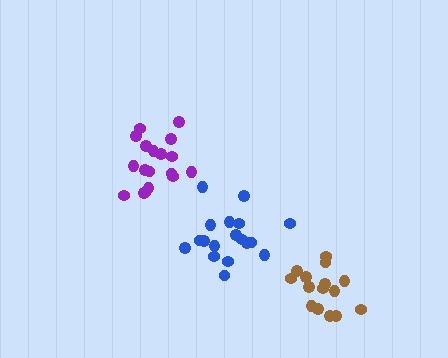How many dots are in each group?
Group 1: 18 dots, Group 2: 15 dots, Group 3: 18 dots (51 total).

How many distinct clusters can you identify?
There are 3 distinct clusters.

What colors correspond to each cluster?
The clusters are colored: blue, brown, purple.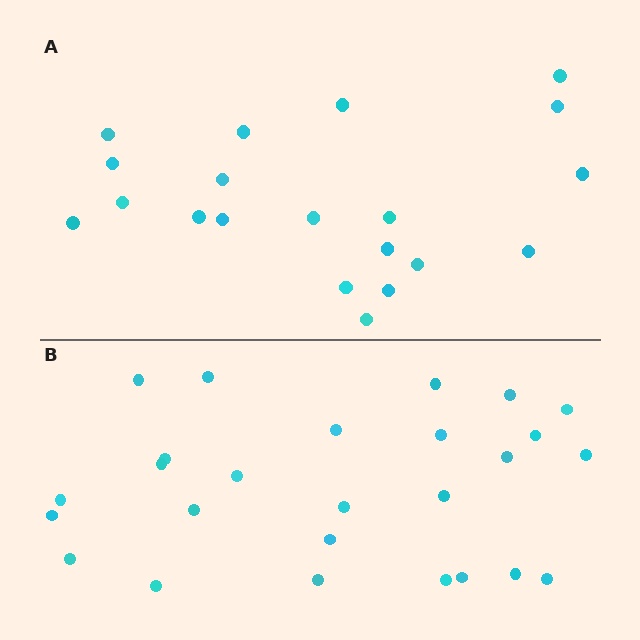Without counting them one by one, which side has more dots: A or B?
Region B (the bottom region) has more dots.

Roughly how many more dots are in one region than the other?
Region B has about 6 more dots than region A.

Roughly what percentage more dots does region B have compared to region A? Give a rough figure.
About 30% more.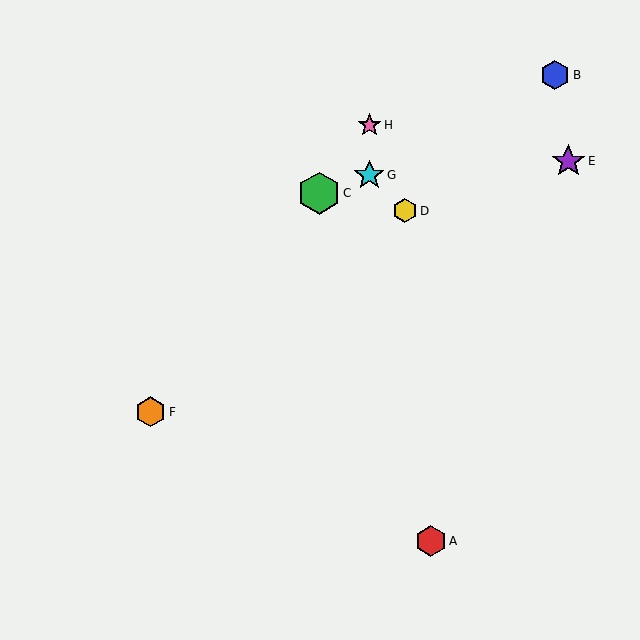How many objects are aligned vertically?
2 objects (G, H) are aligned vertically.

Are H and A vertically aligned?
No, H is at x≈369 and A is at x≈431.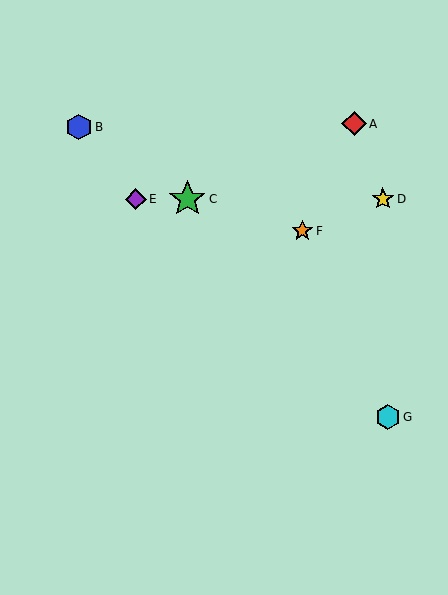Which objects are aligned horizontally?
Objects C, D, E are aligned horizontally.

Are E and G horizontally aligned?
No, E is at y≈199 and G is at y≈417.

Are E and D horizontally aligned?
Yes, both are at y≈199.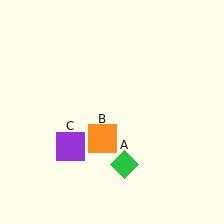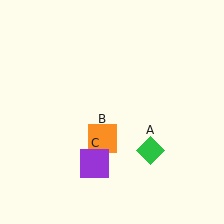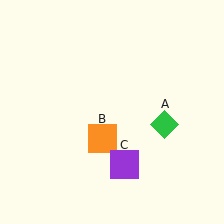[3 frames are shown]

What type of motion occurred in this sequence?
The green diamond (object A), purple square (object C) rotated counterclockwise around the center of the scene.